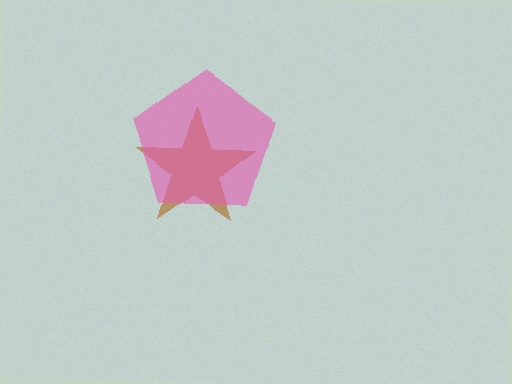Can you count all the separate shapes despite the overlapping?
Yes, there are 2 separate shapes.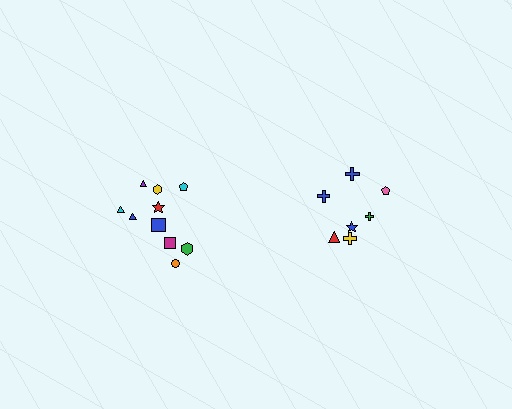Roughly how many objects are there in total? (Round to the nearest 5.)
Roughly 15 objects in total.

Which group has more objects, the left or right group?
The left group.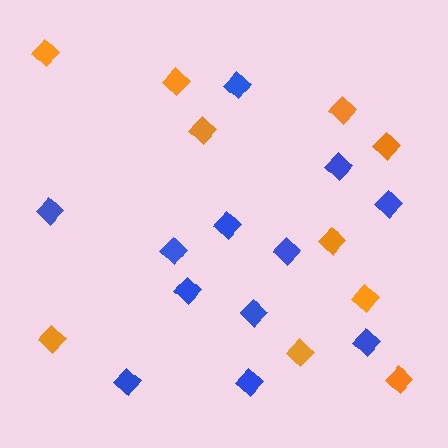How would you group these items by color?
There are 2 groups: one group of orange diamonds (10) and one group of blue diamonds (12).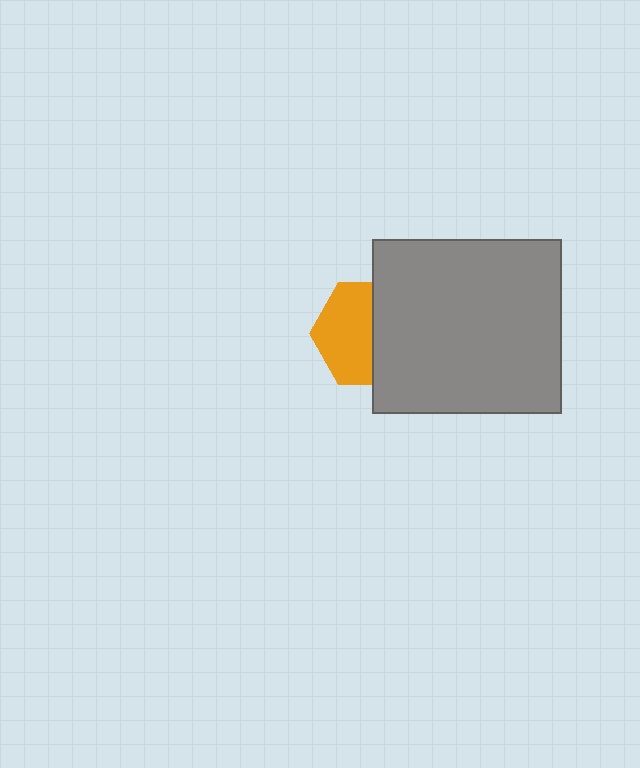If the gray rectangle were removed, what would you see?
You would see the complete orange hexagon.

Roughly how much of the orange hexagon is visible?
About half of it is visible (roughly 54%).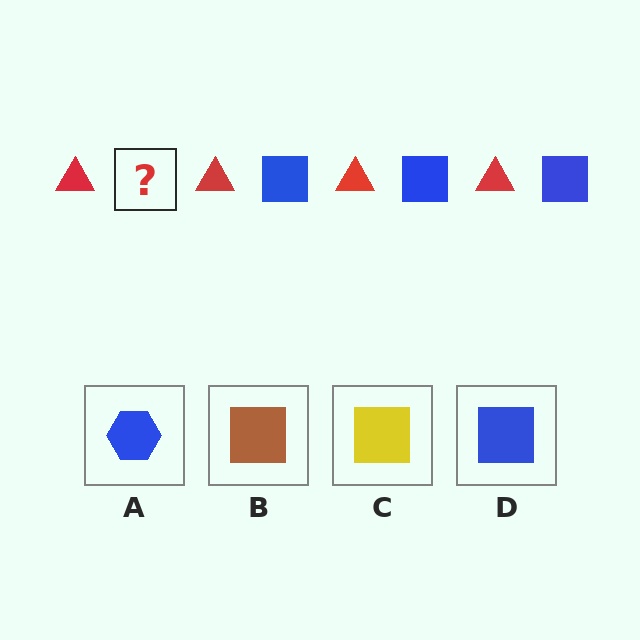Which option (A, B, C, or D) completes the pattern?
D.